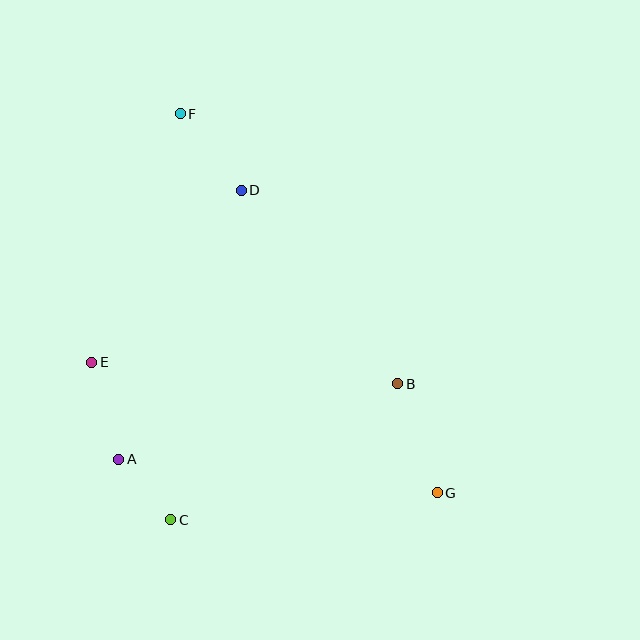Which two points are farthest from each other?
Points F and G are farthest from each other.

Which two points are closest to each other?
Points A and C are closest to each other.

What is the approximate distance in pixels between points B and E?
The distance between B and E is approximately 306 pixels.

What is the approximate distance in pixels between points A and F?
The distance between A and F is approximately 351 pixels.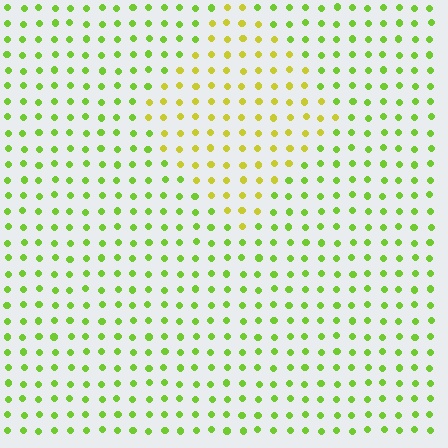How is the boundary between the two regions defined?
The boundary is defined purely by a slight shift in hue (about 35 degrees). Spacing, size, and orientation are identical on both sides.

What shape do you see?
I see a diamond.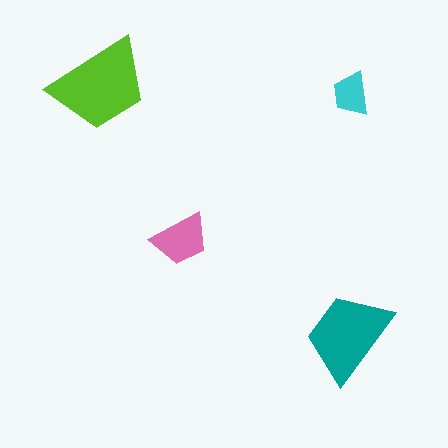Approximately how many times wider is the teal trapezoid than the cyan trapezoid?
About 2 times wider.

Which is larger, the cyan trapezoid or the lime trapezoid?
The lime one.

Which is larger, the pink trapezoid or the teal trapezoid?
The teal one.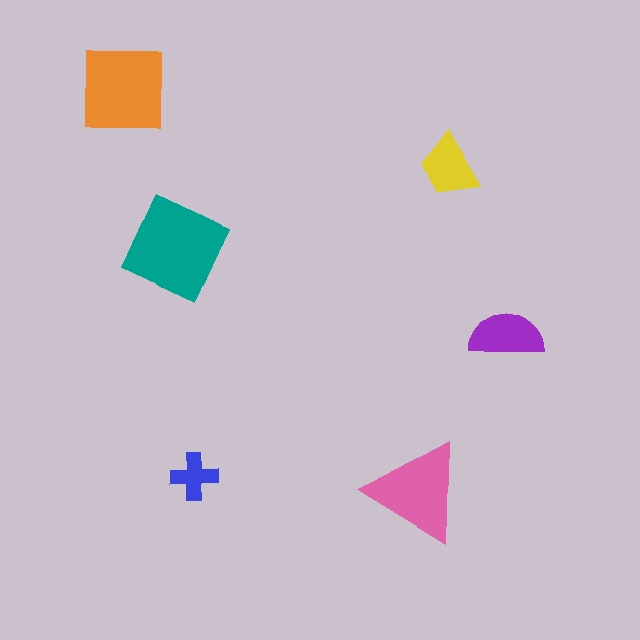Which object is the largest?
The teal diamond.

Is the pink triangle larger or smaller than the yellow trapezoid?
Larger.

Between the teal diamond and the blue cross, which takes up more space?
The teal diamond.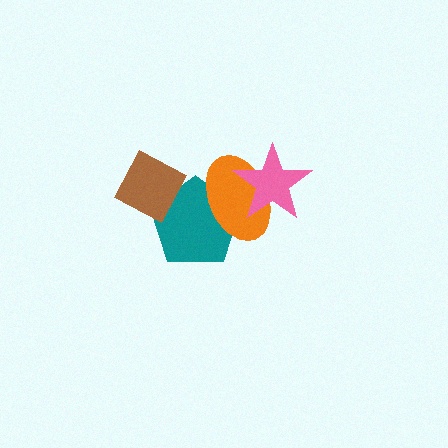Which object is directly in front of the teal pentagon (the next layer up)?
The brown square is directly in front of the teal pentagon.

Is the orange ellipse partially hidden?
Yes, it is partially covered by another shape.